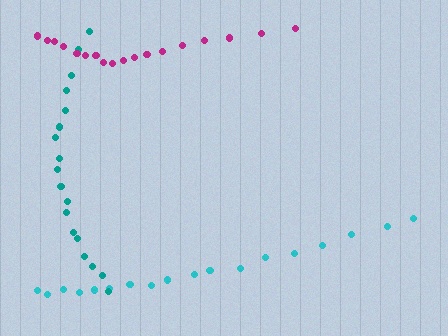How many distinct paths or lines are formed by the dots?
There are 3 distinct paths.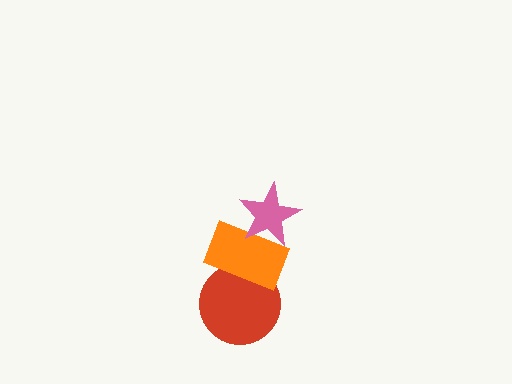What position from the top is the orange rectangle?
The orange rectangle is 2nd from the top.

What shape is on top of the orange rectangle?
The pink star is on top of the orange rectangle.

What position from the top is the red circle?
The red circle is 3rd from the top.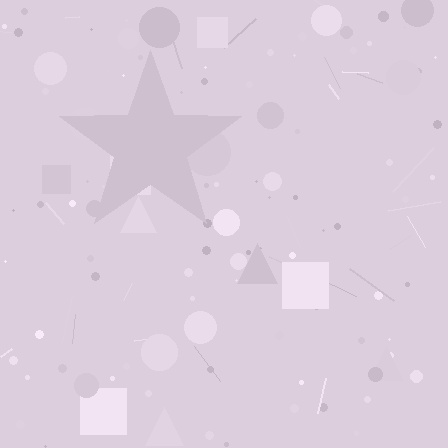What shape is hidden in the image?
A star is hidden in the image.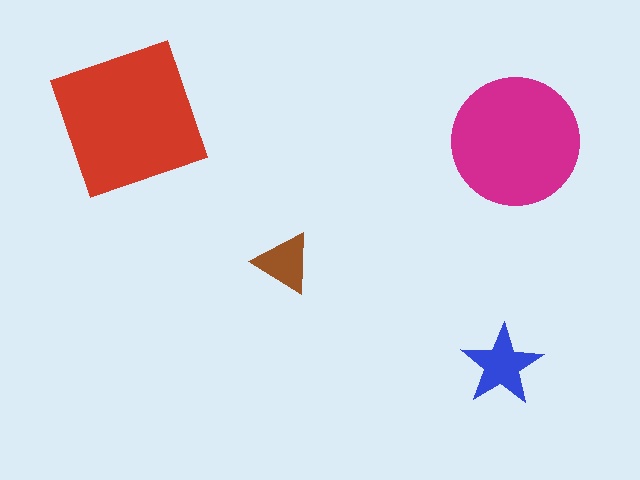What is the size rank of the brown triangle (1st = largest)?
4th.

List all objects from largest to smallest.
The red square, the magenta circle, the blue star, the brown triangle.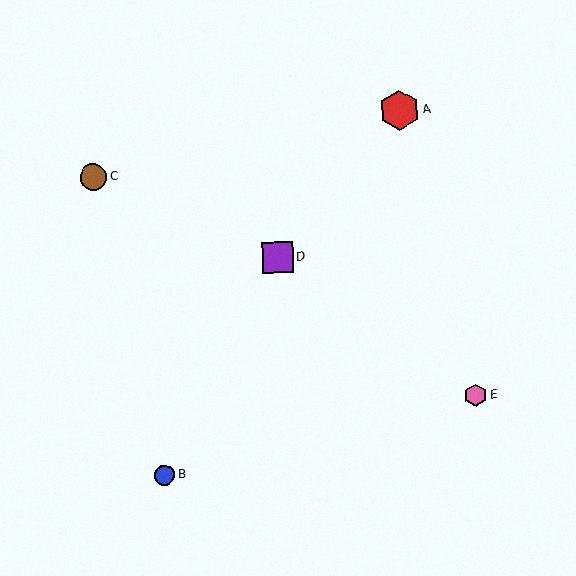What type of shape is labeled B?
Shape B is a blue circle.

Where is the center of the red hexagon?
The center of the red hexagon is at (399, 110).